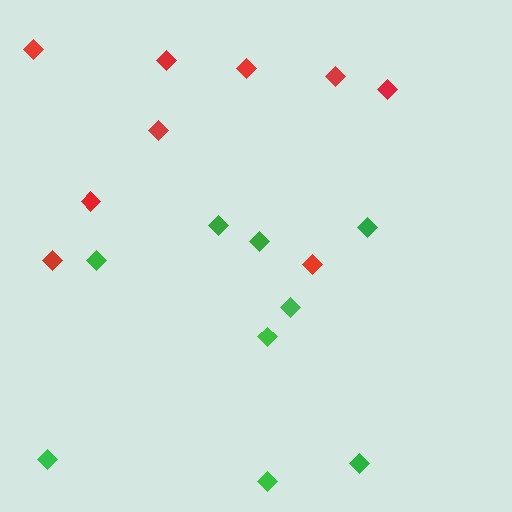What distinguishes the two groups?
There are 2 groups: one group of green diamonds (9) and one group of red diamonds (9).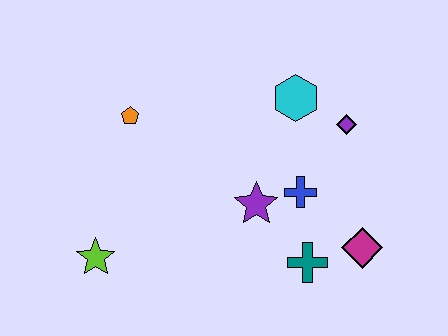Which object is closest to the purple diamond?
The cyan hexagon is closest to the purple diamond.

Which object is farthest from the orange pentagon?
The magenta diamond is farthest from the orange pentagon.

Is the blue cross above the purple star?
Yes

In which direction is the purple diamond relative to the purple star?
The purple diamond is to the right of the purple star.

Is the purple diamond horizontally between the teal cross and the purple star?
No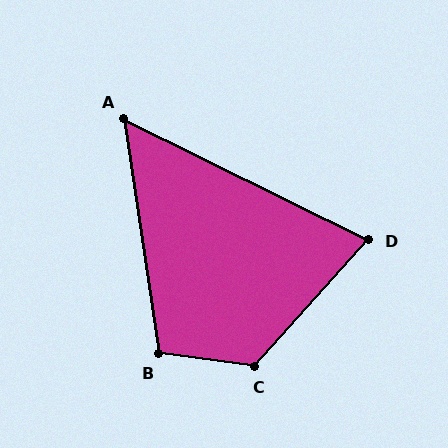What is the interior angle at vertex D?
Approximately 74 degrees (acute).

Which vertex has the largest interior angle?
C, at approximately 125 degrees.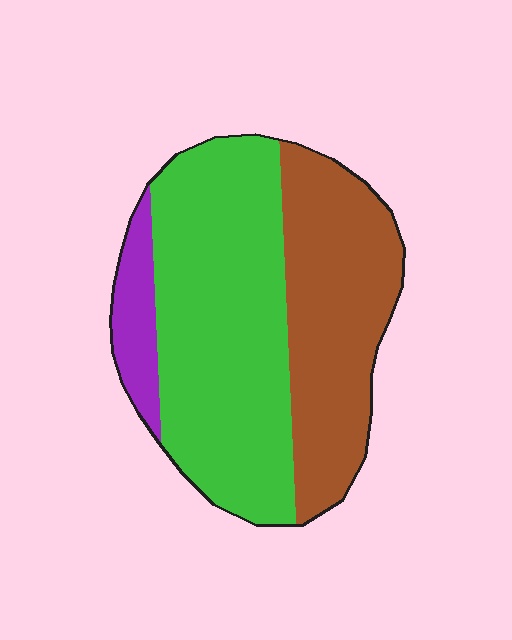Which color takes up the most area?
Green, at roughly 55%.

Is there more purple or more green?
Green.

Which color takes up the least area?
Purple, at roughly 10%.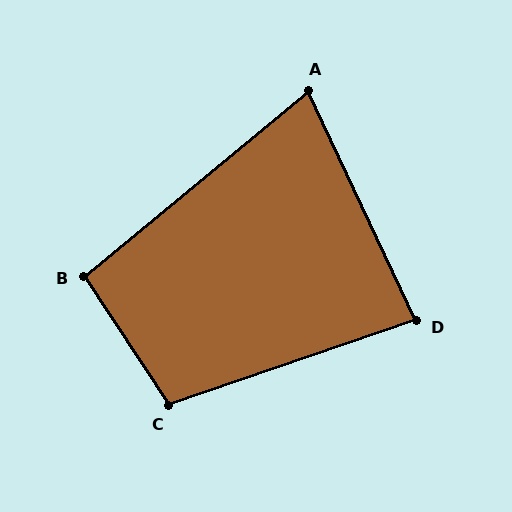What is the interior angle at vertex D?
Approximately 84 degrees (acute).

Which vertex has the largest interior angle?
C, at approximately 104 degrees.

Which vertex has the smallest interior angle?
A, at approximately 76 degrees.